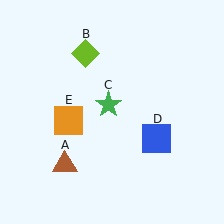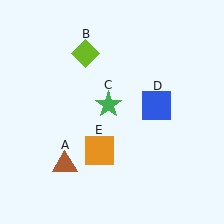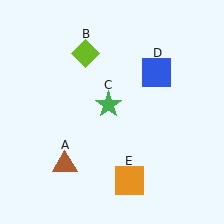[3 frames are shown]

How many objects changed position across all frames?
2 objects changed position: blue square (object D), orange square (object E).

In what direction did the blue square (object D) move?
The blue square (object D) moved up.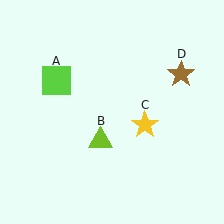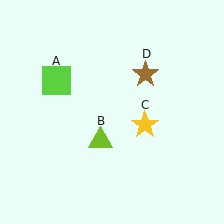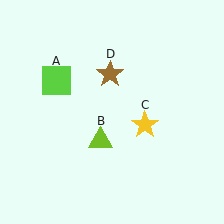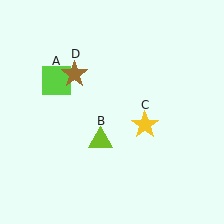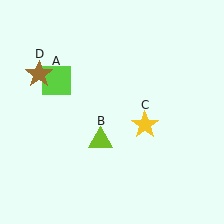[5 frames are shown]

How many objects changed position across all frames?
1 object changed position: brown star (object D).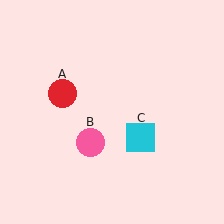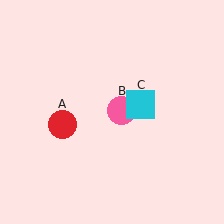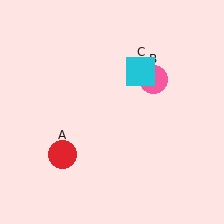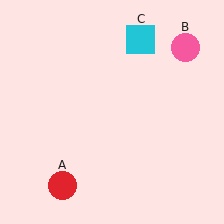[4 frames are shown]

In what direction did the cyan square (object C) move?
The cyan square (object C) moved up.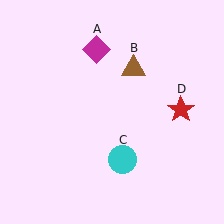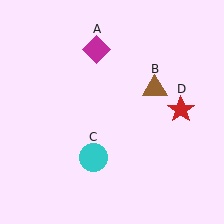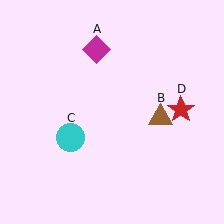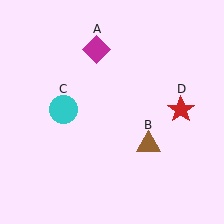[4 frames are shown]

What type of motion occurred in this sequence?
The brown triangle (object B), cyan circle (object C) rotated clockwise around the center of the scene.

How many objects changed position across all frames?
2 objects changed position: brown triangle (object B), cyan circle (object C).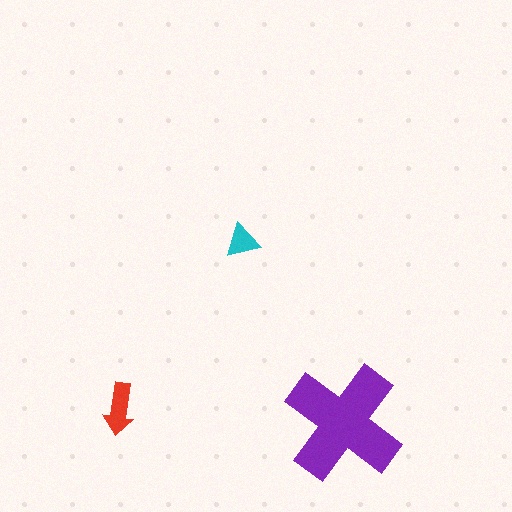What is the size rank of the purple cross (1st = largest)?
1st.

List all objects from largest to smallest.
The purple cross, the red arrow, the cyan triangle.